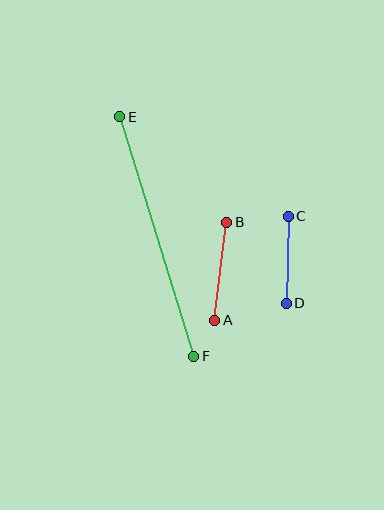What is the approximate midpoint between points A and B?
The midpoint is at approximately (221, 271) pixels.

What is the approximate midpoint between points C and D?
The midpoint is at approximately (287, 260) pixels.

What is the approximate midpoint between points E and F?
The midpoint is at approximately (157, 236) pixels.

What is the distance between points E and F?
The distance is approximately 250 pixels.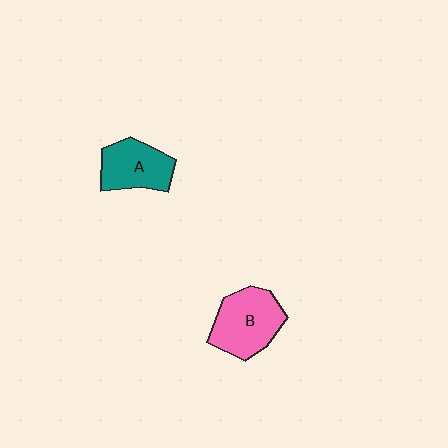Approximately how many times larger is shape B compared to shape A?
Approximately 1.3 times.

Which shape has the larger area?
Shape B (pink).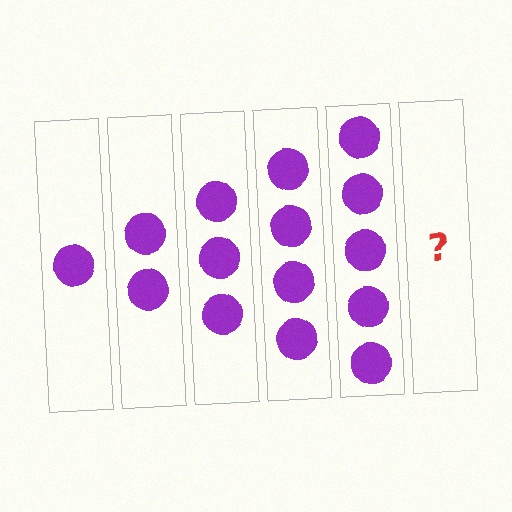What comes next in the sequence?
The next element should be 6 circles.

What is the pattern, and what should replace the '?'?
The pattern is that each step adds one more circle. The '?' should be 6 circles.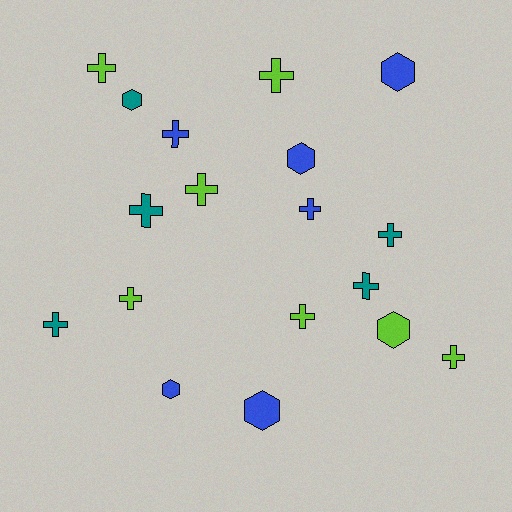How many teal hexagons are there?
There is 1 teal hexagon.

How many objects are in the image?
There are 18 objects.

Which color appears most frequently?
Lime, with 7 objects.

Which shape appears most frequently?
Cross, with 12 objects.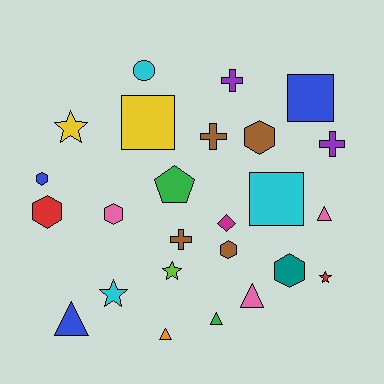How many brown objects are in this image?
There are 4 brown objects.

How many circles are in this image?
There is 1 circle.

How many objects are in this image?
There are 25 objects.